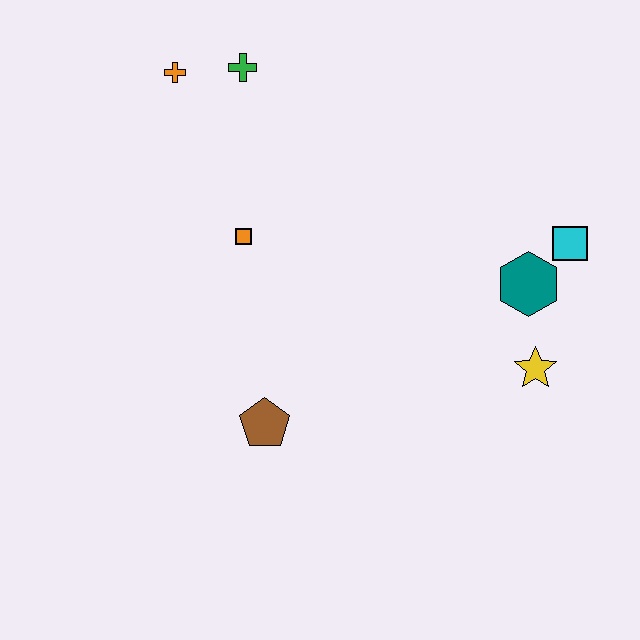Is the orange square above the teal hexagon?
Yes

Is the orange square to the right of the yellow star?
No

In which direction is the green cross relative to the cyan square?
The green cross is to the left of the cyan square.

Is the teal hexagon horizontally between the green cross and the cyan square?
Yes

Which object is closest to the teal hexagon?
The cyan square is closest to the teal hexagon.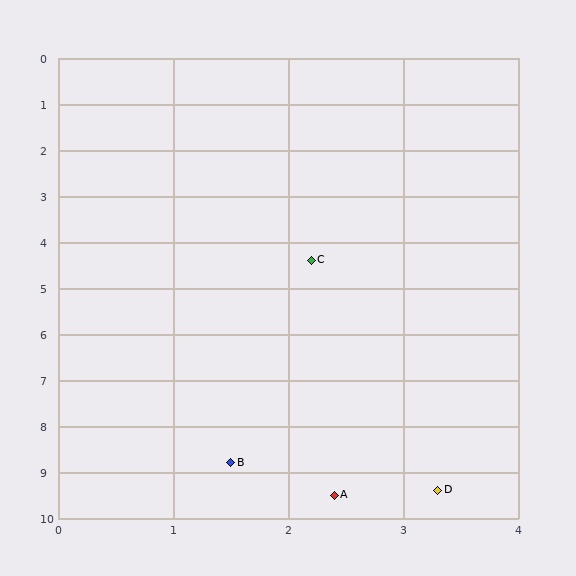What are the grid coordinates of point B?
Point B is at approximately (1.5, 8.8).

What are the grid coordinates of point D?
Point D is at approximately (3.3, 9.4).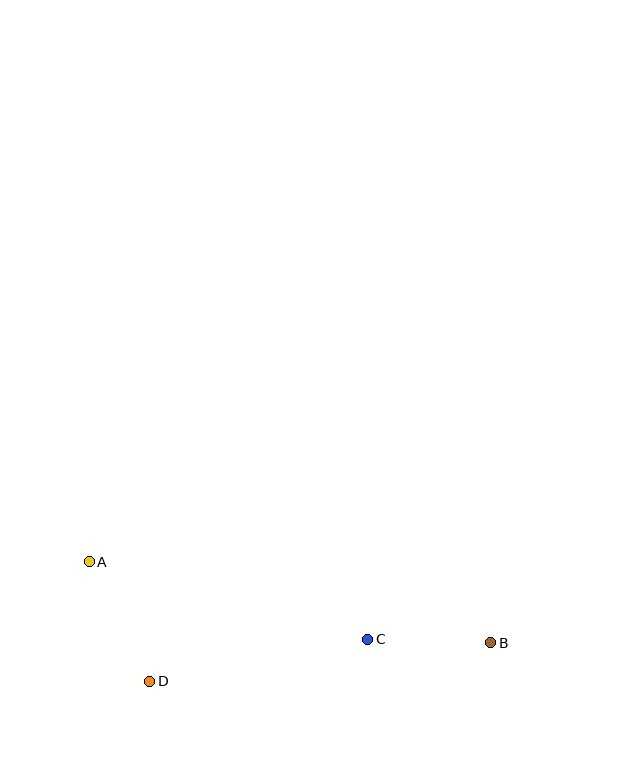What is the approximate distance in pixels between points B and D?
The distance between B and D is approximately 344 pixels.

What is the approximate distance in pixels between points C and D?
The distance between C and D is approximately 222 pixels.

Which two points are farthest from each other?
Points A and B are farthest from each other.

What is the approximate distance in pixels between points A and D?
The distance between A and D is approximately 134 pixels.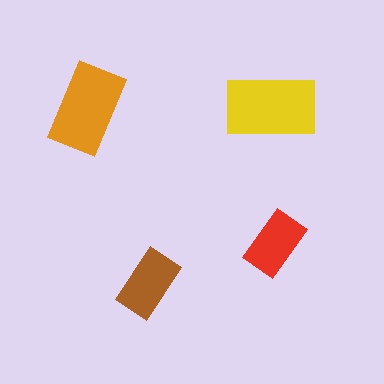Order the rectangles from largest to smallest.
the yellow one, the orange one, the brown one, the red one.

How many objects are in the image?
There are 4 objects in the image.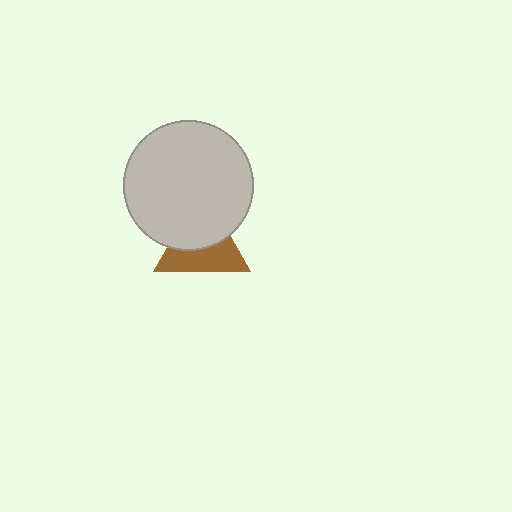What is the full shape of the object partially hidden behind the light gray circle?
The partially hidden object is a brown triangle.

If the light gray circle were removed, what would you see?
You would see the complete brown triangle.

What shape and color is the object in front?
The object in front is a light gray circle.